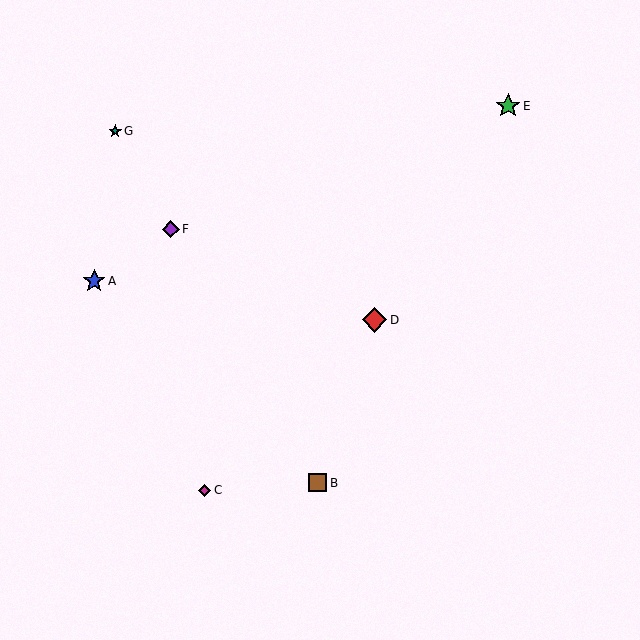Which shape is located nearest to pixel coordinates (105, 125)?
The teal star (labeled G) at (115, 131) is nearest to that location.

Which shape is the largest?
The red diamond (labeled D) is the largest.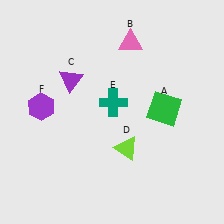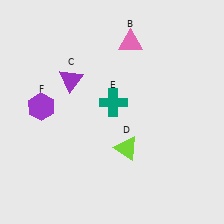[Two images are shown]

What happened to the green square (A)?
The green square (A) was removed in Image 2. It was in the top-right area of Image 1.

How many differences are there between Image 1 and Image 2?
There is 1 difference between the two images.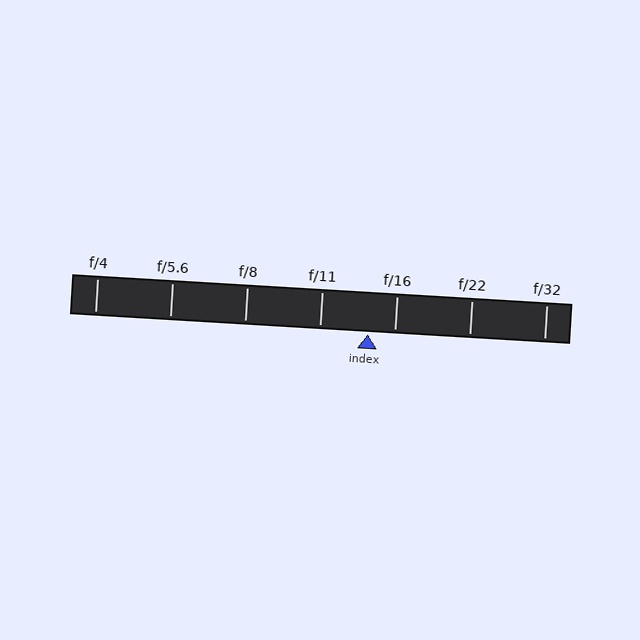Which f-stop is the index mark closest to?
The index mark is closest to f/16.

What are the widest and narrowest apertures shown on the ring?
The widest aperture shown is f/4 and the narrowest is f/32.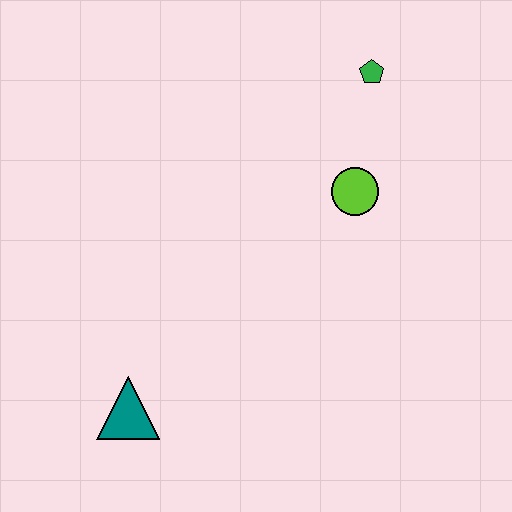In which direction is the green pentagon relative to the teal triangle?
The green pentagon is above the teal triangle.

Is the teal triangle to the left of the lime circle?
Yes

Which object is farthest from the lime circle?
The teal triangle is farthest from the lime circle.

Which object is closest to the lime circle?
The green pentagon is closest to the lime circle.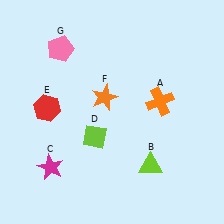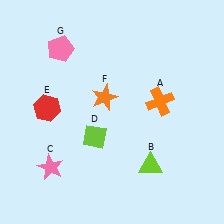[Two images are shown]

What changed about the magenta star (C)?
In Image 1, C is magenta. In Image 2, it changed to pink.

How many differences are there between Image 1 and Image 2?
There is 1 difference between the two images.